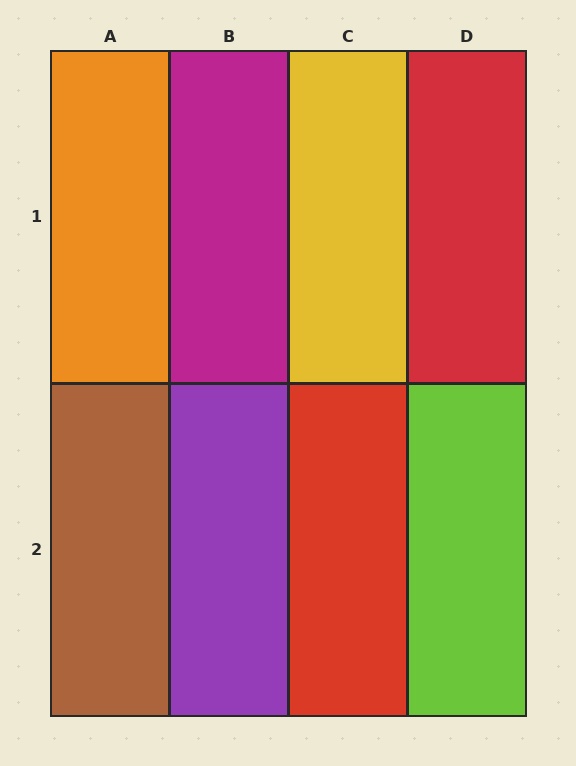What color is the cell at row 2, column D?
Lime.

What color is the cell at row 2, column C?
Red.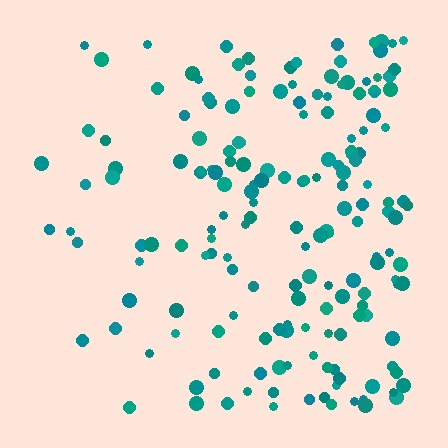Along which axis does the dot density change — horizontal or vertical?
Horizontal.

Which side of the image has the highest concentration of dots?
The right.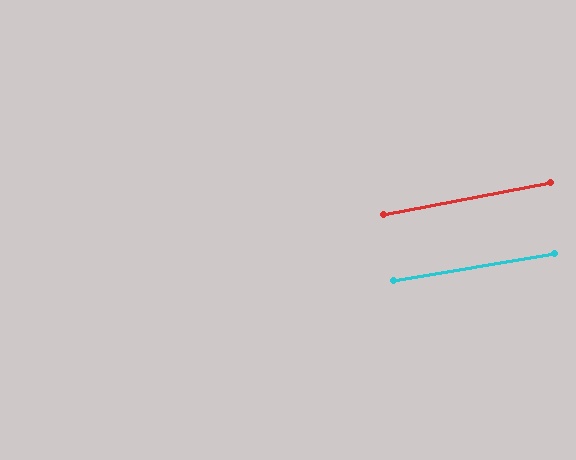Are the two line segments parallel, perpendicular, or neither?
Parallel — their directions differ by only 1.5°.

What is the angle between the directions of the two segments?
Approximately 2 degrees.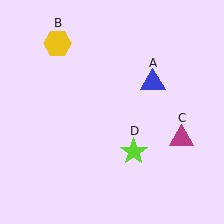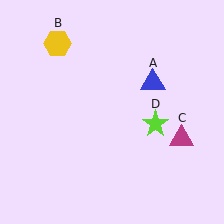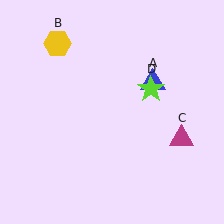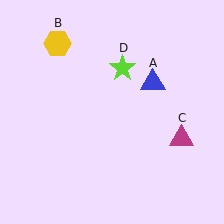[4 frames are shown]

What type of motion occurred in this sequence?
The lime star (object D) rotated counterclockwise around the center of the scene.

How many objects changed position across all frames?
1 object changed position: lime star (object D).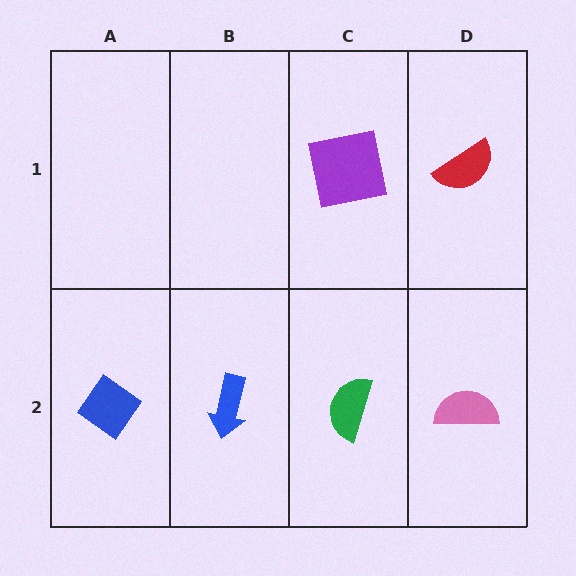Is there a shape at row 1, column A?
No, that cell is empty.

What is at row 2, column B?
A blue arrow.